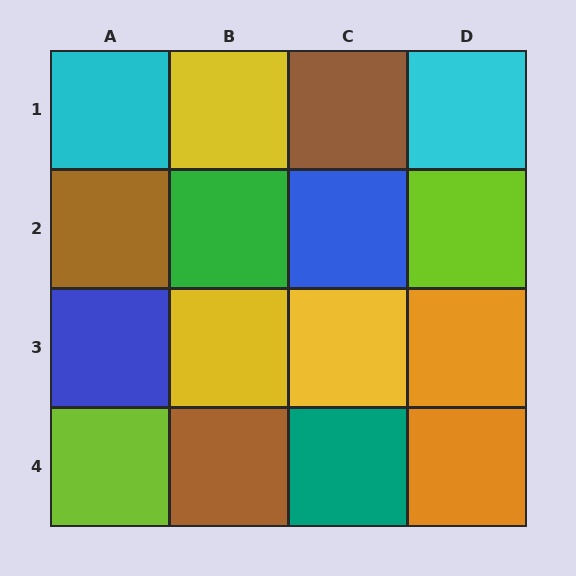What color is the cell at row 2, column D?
Lime.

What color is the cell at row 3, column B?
Yellow.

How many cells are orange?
2 cells are orange.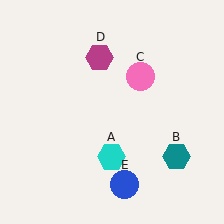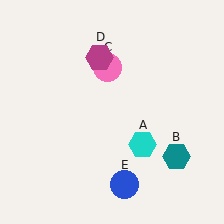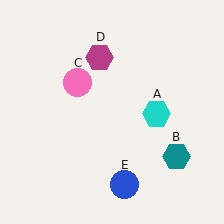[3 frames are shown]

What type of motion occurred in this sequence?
The cyan hexagon (object A), pink circle (object C) rotated counterclockwise around the center of the scene.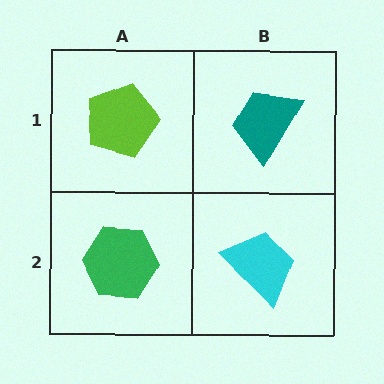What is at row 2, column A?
A green hexagon.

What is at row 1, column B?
A teal trapezoid.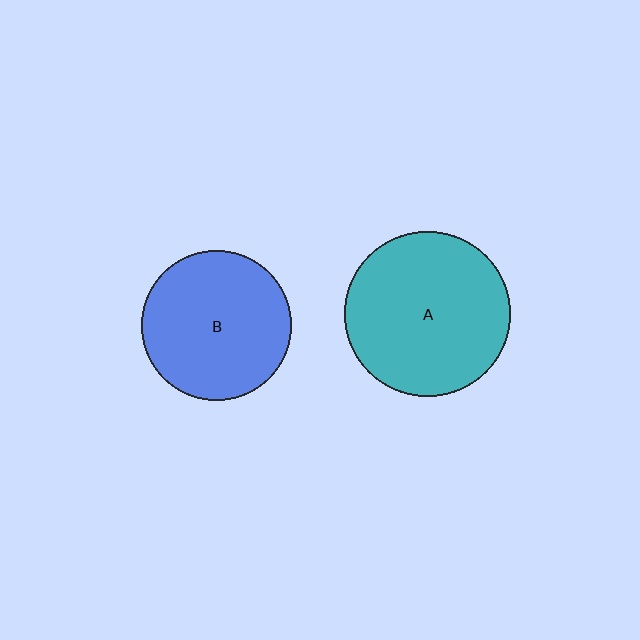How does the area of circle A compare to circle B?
Approximately 1.2 times.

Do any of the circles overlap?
No, none of the circles overlap.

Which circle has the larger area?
Circle A (teal).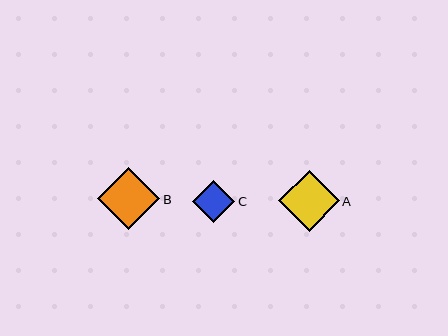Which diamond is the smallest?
Diamond C is the smallest with a size of approximately 43 pixels.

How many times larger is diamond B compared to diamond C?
Diamond B is approximately 1.5 times the size of diamond C.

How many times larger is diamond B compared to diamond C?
Diamond B is approximately 1.5 times the size of diamond C.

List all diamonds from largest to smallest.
From largest to smallest: B, A, C.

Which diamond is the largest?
Diamond B is the largest with a size of approximately 62 pixels.